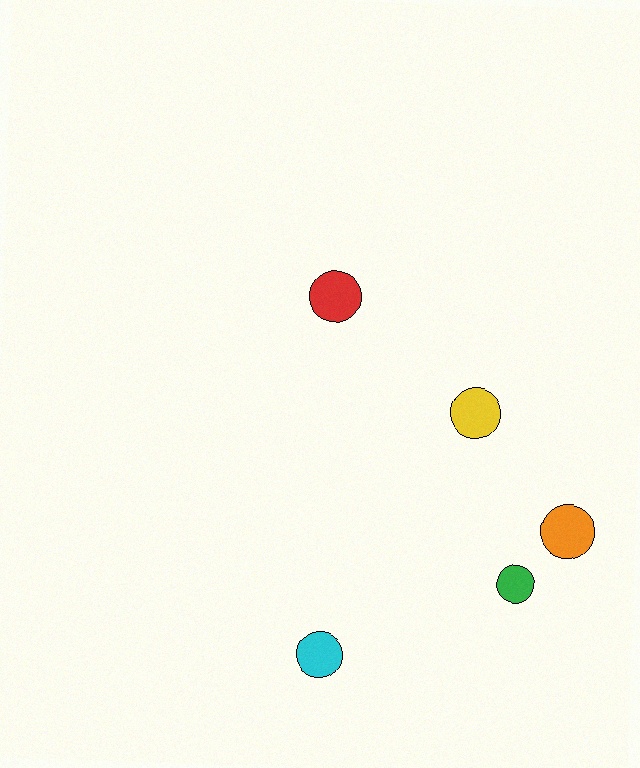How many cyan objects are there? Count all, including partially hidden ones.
There is 1 cyan object.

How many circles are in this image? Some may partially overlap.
There are 5 circles.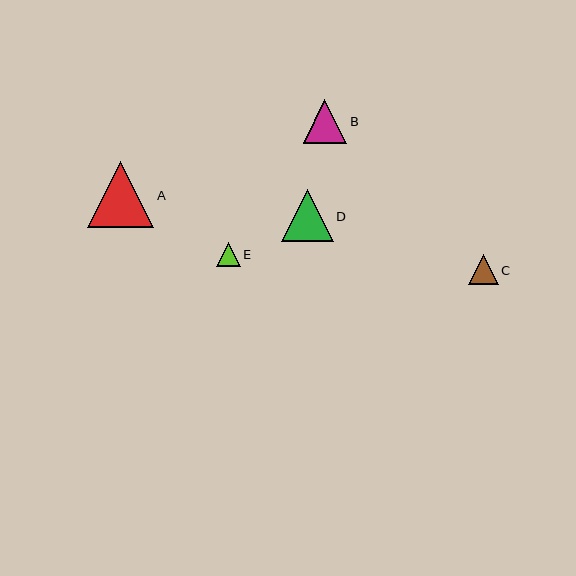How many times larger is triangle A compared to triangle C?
Triangle A is approximately 2.2 times the size of triangle C.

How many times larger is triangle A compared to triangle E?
Triangle A is approximately 2.8 times the size of triangle E.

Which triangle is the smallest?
Triangle E is the smallest with a size of approximately 24 pixels.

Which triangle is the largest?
Triangle A is the largest with a size of approximately 66 pixels.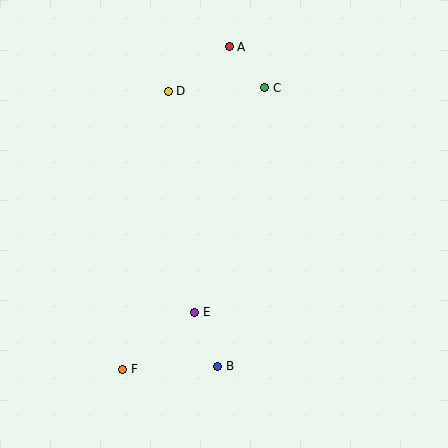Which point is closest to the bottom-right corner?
Point B is closest to the bottom-right corner.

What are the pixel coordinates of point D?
Point D is at (168, 91).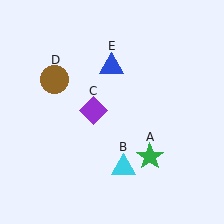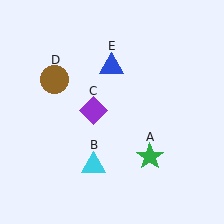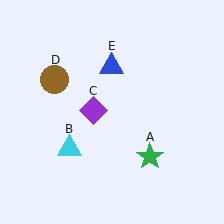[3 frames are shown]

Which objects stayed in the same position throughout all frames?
Green star (object A) and purple diamond (object C) and brown circle (object D) and blue triangle (object E) remained stationary.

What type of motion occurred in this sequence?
The cyan triangle (object B) rotated clockwise around the center of the scene.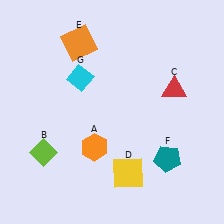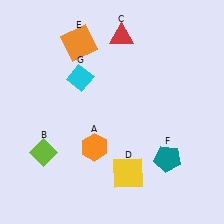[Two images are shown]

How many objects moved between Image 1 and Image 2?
1 object moved between the two images.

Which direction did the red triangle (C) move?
The red triangle (C) moved up.